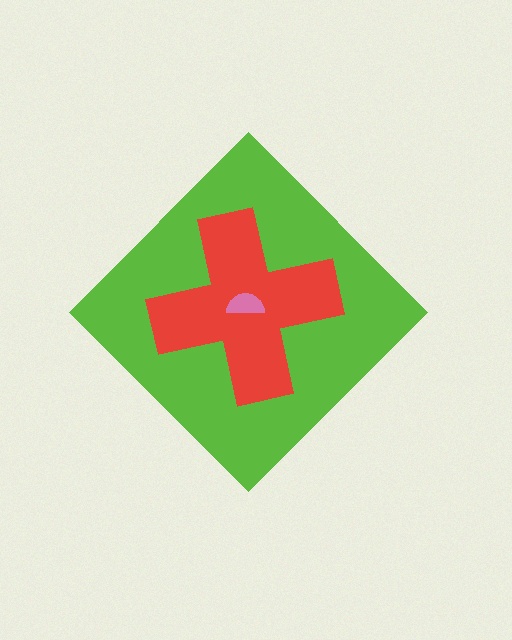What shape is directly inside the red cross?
The pink semicircle.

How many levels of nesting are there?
3.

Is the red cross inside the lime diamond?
Yes.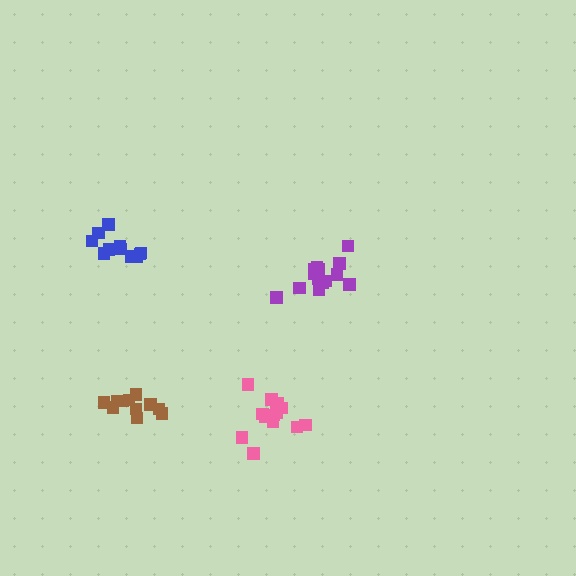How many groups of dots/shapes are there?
There are 4 groups.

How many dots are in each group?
Group 1: 11 dots, Group 2: 13 dots, Group 3: 14 dots, Group 4: 11 dots (49 total).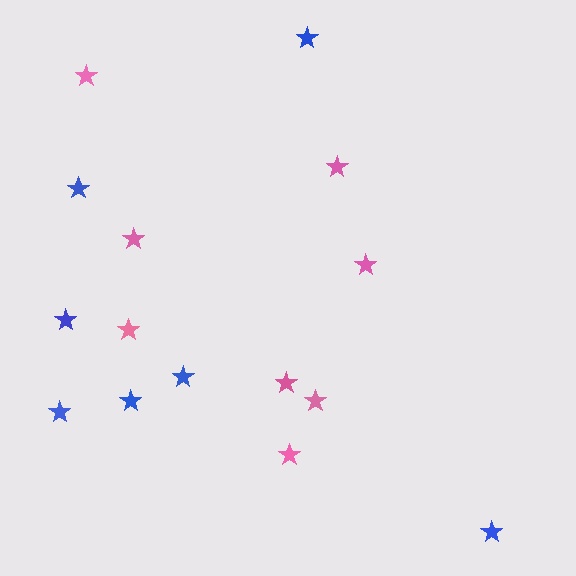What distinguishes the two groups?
There are 2 groups: one group of pink stars (8) and one group of blue stars (7).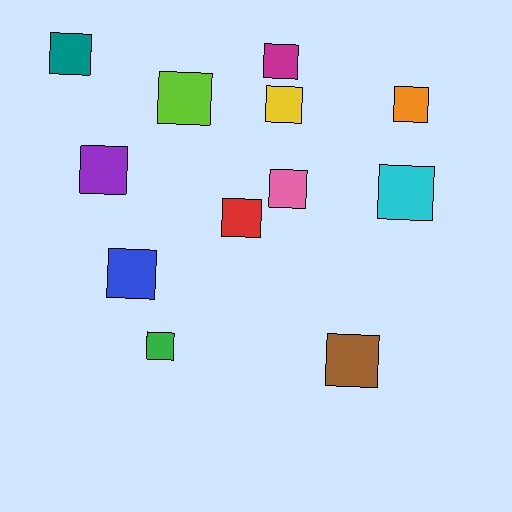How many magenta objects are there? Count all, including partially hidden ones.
There is 1 magenta object.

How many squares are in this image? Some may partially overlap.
There are 12 squares.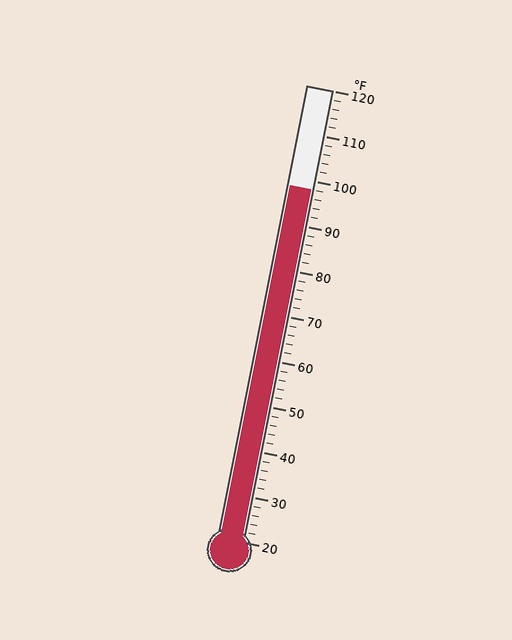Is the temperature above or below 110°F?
The temperature is below 110°F.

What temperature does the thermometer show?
The thermometer shows approximately 98°F.